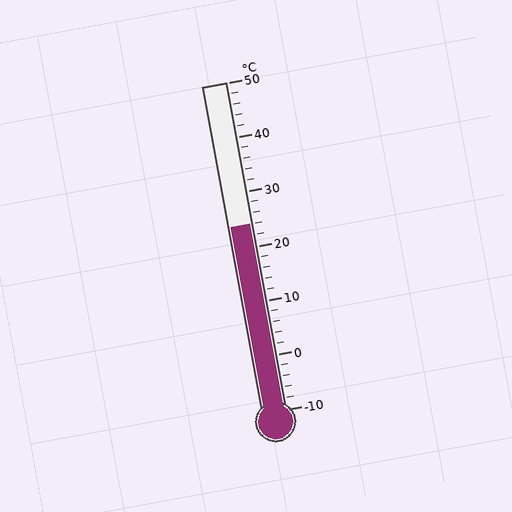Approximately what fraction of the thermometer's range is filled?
The thermometer is filled to approximately 55% of its range.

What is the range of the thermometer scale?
The thermometer scale ranges from -10°C to 50°C.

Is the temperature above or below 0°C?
The temperature is above 0°C.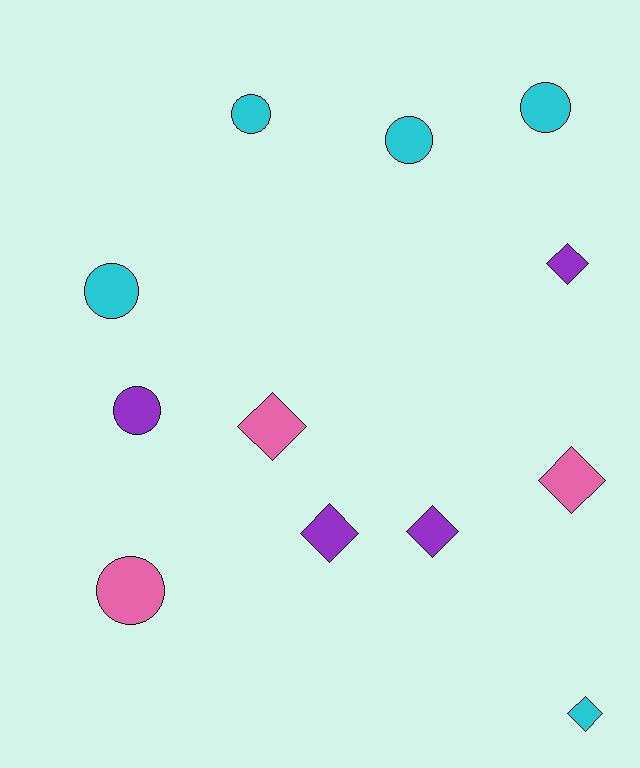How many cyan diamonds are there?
There is 1 cyan diamond.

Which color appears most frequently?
Cyan, with 5 objects.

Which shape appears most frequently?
Diamond, with 6 objects.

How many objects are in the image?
There are 12 objects.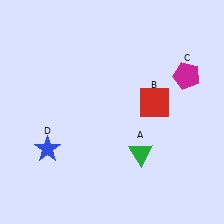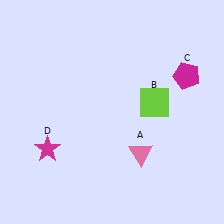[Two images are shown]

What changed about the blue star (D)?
In Image 1, D is blue. In Image 2, it changed to magenta.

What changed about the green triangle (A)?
In Image 1, A is green. In Image 2, it changed to pink.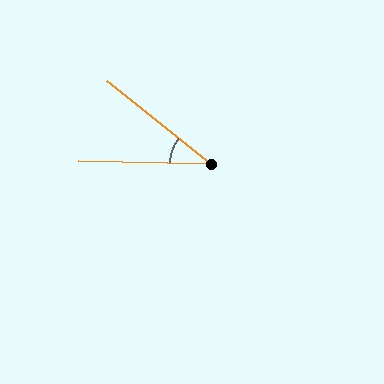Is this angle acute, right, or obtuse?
It is acute.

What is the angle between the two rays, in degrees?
Approximately 37 degrees.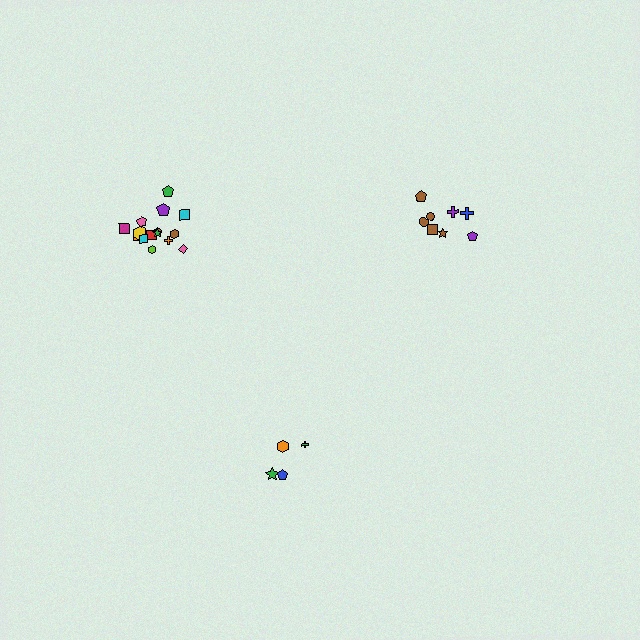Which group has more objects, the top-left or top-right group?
The top-left group.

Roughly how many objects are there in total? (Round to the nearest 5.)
Roughly 25 objects in total.